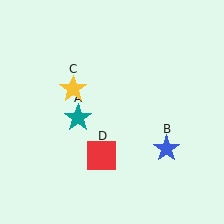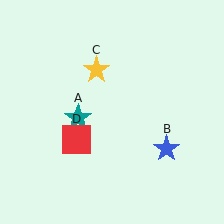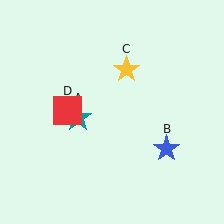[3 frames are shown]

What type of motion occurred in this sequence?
The yellow star (object C), red square (object D) rotated clockwise around the center of the scene.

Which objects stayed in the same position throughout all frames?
Teal star (object A) and blue star (object B) remained stationary.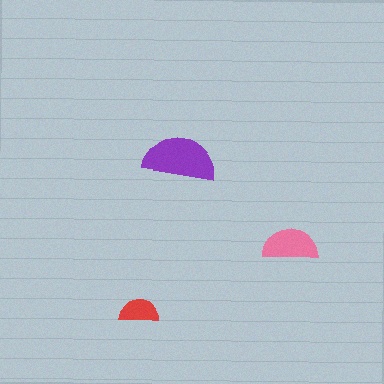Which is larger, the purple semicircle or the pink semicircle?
The purple one.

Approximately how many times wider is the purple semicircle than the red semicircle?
About 2 times wider.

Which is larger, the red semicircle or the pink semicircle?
The pink one.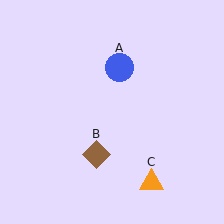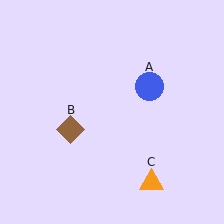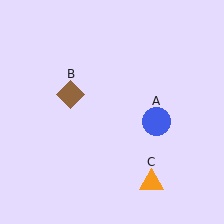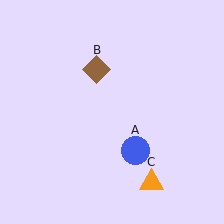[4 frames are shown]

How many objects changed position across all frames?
2 objects changed position: blue circle (object A), brown diamond (object B).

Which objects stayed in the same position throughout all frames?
Orange triangle (object C) remained stationary.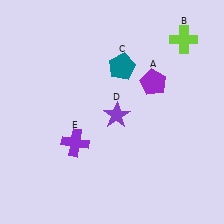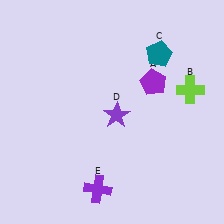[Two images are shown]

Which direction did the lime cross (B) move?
The lime cross (B) moved down.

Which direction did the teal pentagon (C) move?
The teal pentagon (C) moved right.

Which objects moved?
The objects that moved are: the lime cross (B), the teal pentagon (C), the purple cross (E).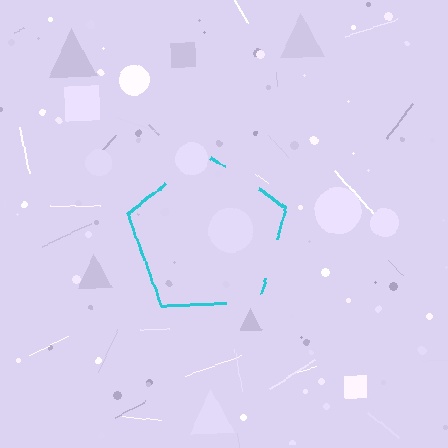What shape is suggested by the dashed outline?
The dashed outline suggests a pentagon.